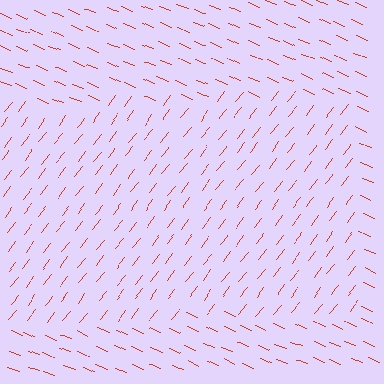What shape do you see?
I see a rectangle.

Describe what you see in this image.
The image is filled with small red line segments. A rectangle region in the image has lines oriented differently from the surrounding lines, creating a visible texture boundary.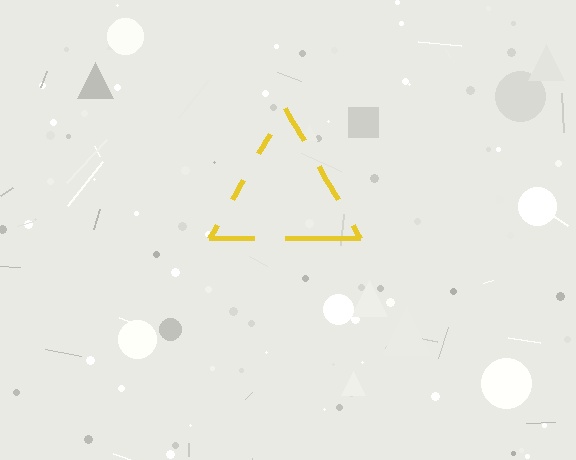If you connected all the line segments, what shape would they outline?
They would outline a triangle.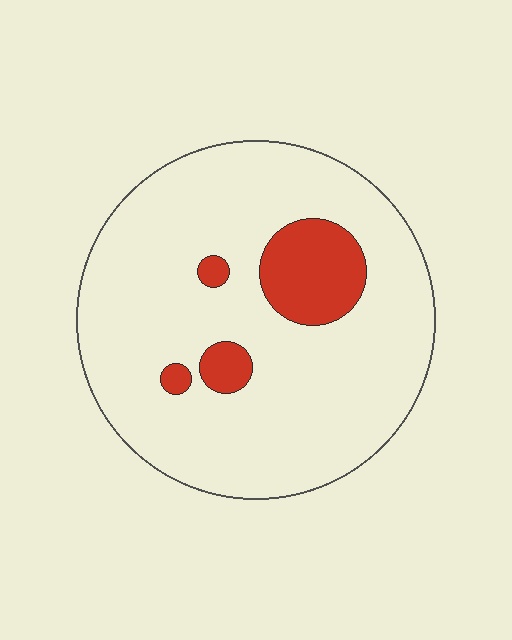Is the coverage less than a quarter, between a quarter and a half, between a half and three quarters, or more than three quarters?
Less than a quarter.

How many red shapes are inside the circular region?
4.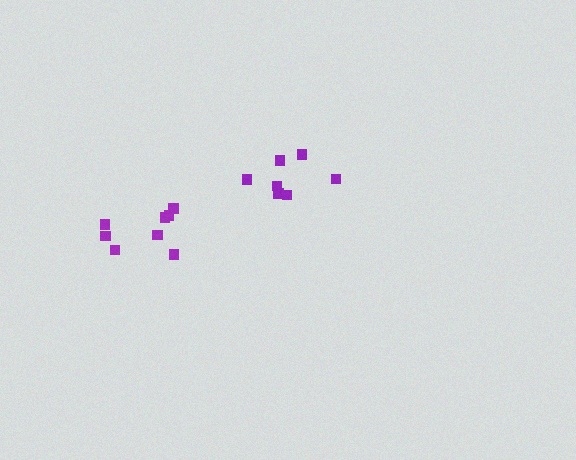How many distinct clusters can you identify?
There are 2 distinct clusters.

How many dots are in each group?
Group 1: 8 dots, Group 2: 7 dots (15 total).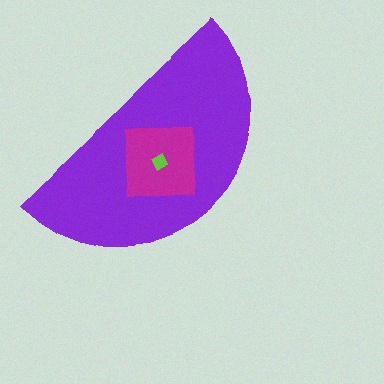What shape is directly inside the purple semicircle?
The magenta square.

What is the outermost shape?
The purple semicircle.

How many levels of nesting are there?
3.